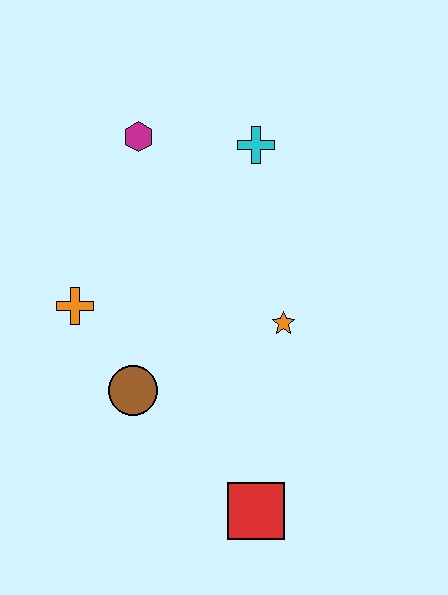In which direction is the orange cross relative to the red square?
The orange cross is above the red square.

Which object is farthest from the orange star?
The magenta hexagon is farthest from the orange star.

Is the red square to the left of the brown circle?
No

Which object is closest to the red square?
The brown circle is closest to the red square.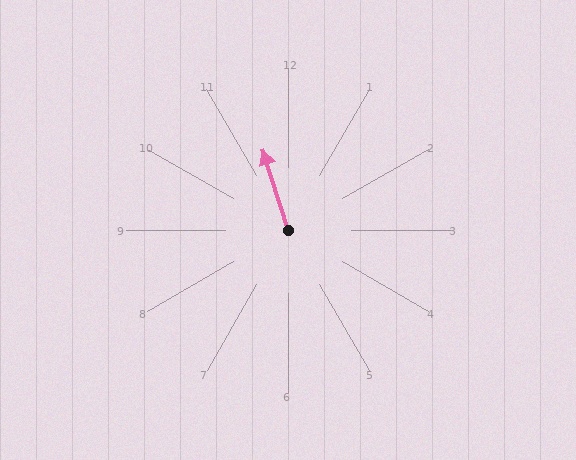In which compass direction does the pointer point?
North.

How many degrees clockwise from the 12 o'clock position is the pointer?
Approximately 342 degrees.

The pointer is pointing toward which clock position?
Roughly 11 o'clock.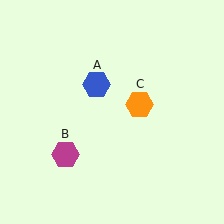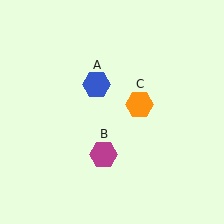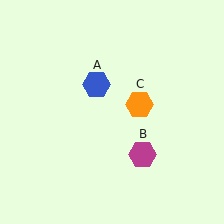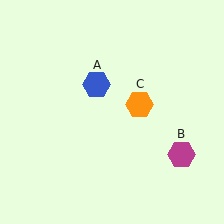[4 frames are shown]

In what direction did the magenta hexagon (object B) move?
The magenta hexagon (object B) moved right.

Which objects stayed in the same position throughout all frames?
Blue hexagon (object A) and orange hexagon (object C) remained stationary.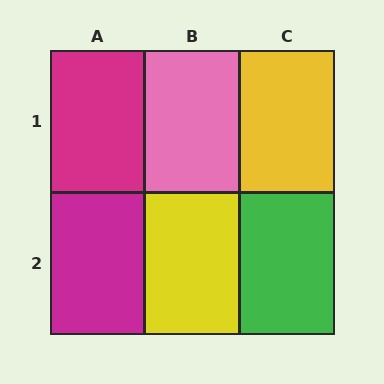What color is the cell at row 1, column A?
Magenta.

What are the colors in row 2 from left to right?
Magenta, yellow, green.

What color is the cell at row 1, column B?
Pink.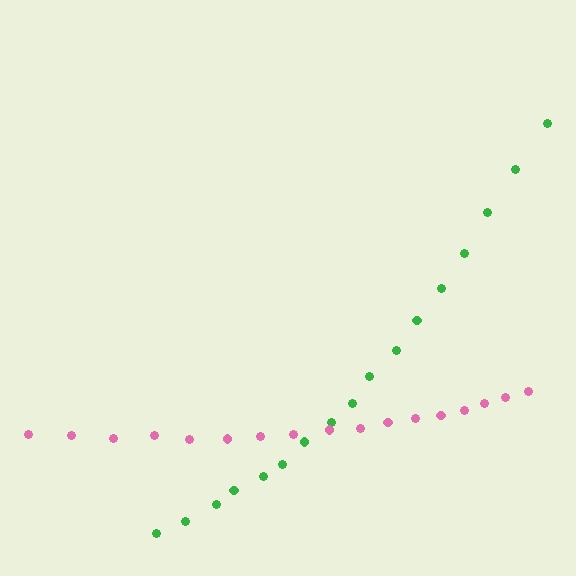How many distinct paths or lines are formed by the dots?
There are 2 distinct paths.